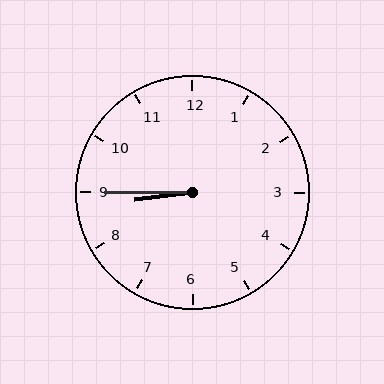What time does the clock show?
8:45.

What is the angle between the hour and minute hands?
Approximately 8 degrees.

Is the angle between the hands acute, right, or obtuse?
It is acute.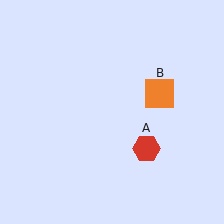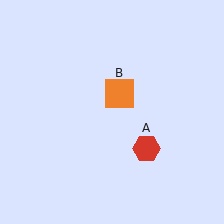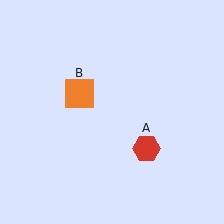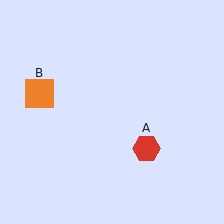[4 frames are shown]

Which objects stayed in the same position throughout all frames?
Red hexagon (object A) remained stationary.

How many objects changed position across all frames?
1 object changed position: orange square (object B).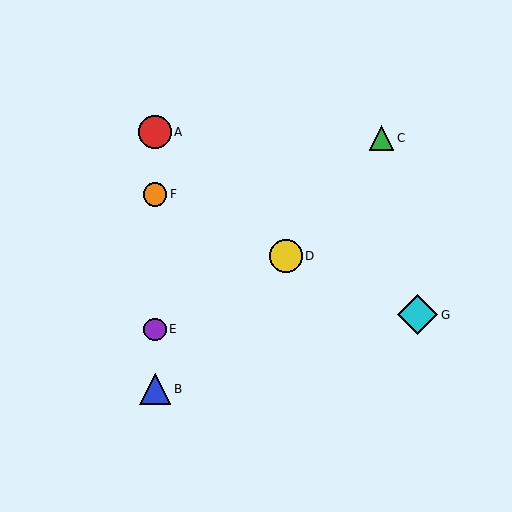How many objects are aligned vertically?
4 objects (A, B, E, F) are aligned vertically.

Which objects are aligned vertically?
Objects A, B, E, F are aligned vertically.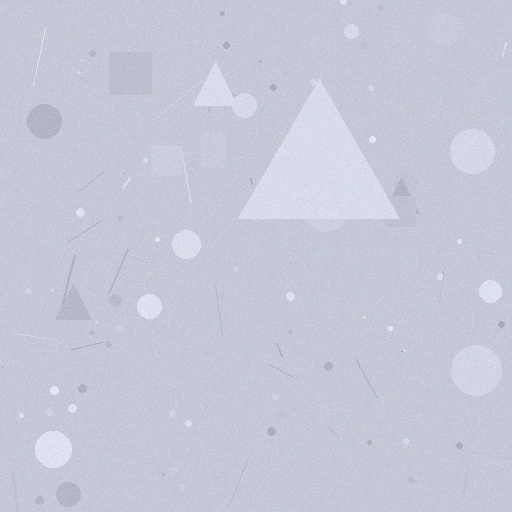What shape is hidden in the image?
A triangle is hidden in the image.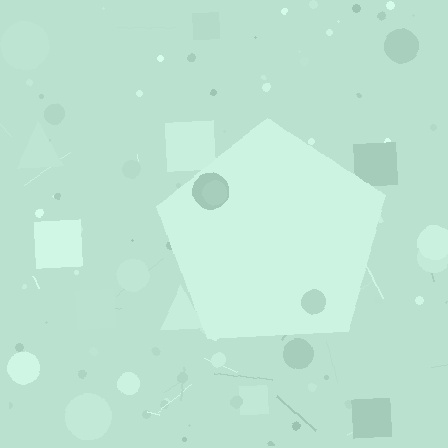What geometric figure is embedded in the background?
A pentagon is embedded in the background.